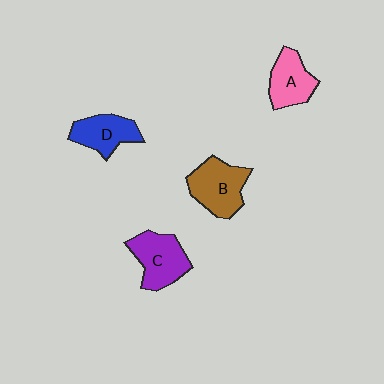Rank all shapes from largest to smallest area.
From largest to smallest: B (brown), C (purple), A (pink), D (blue).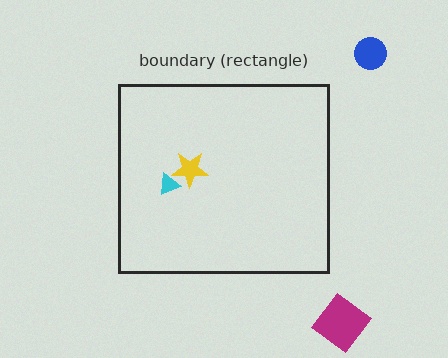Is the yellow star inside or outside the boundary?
Inside.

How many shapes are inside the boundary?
2 inside, 2 outside.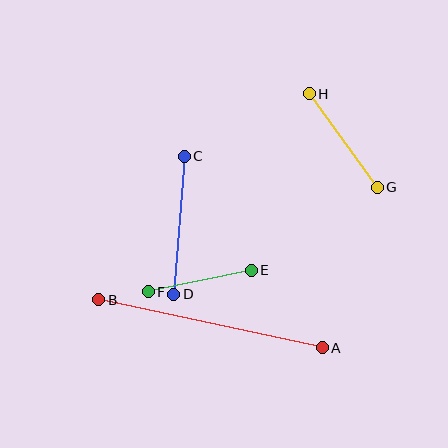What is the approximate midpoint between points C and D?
The midpoint is at approximately (179, 225) pixels.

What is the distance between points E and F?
The distance is approximately 105 pixels.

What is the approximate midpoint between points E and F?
The midpoint is at approximately (200, 281) pixels.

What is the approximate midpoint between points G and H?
The midpoint is at approximately (343, 141) pixels.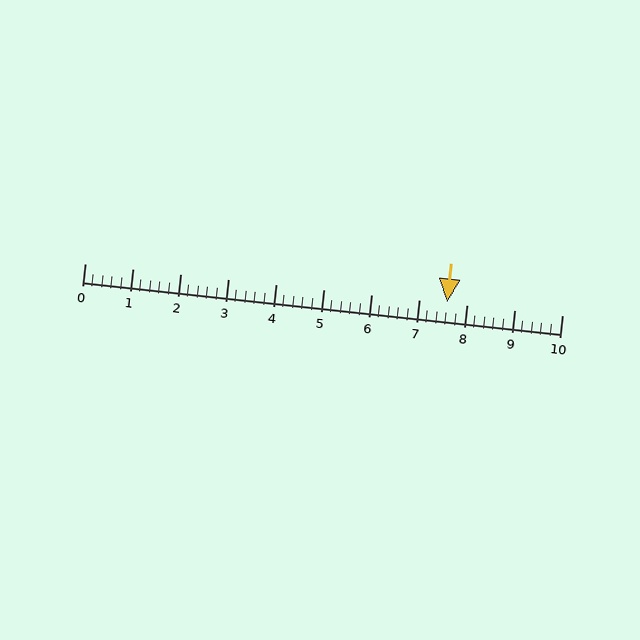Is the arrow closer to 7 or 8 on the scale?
The arrow is closer to 8.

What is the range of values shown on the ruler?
The ruler shows values from 0 to 10.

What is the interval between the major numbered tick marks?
The major tick marks are spaced 1 units apart.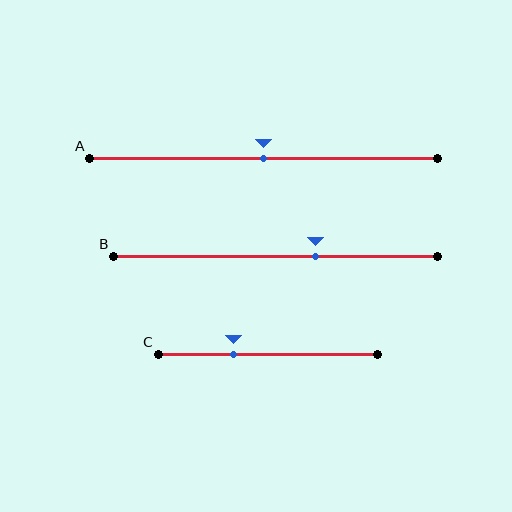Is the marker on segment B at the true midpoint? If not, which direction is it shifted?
No, the marker on segment B is shifted to the right by about 12% of the segment length.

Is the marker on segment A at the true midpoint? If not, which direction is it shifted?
Yes, the marker on segment A is at the true midpoint.